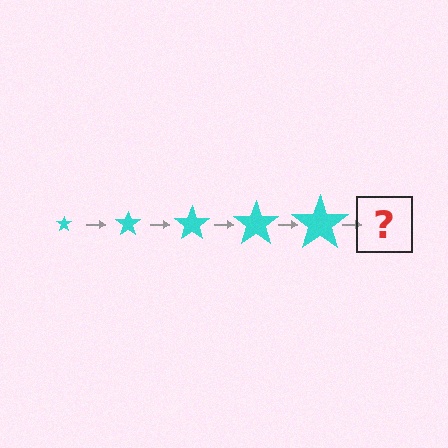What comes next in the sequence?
The next element should be a cyan star, larger than the previous one.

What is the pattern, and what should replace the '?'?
The pattern is that the star gets progressively larger each step. The '?' should be a cyan star, larger than the previous one.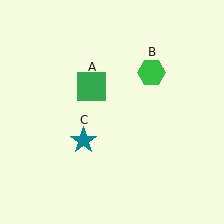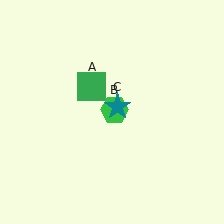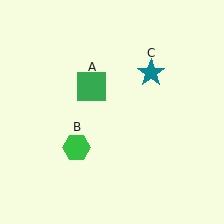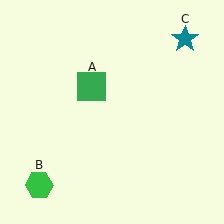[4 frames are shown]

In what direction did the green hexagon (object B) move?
The green hexagon (object B) moved down and to the left.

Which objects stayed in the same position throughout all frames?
Green square (object A) remained stationary.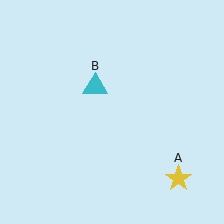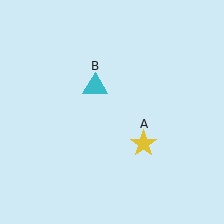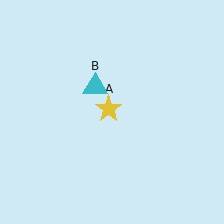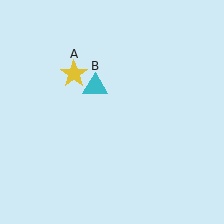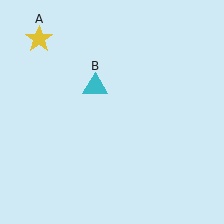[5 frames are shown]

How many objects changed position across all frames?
1 object changed position: yellow star (object A).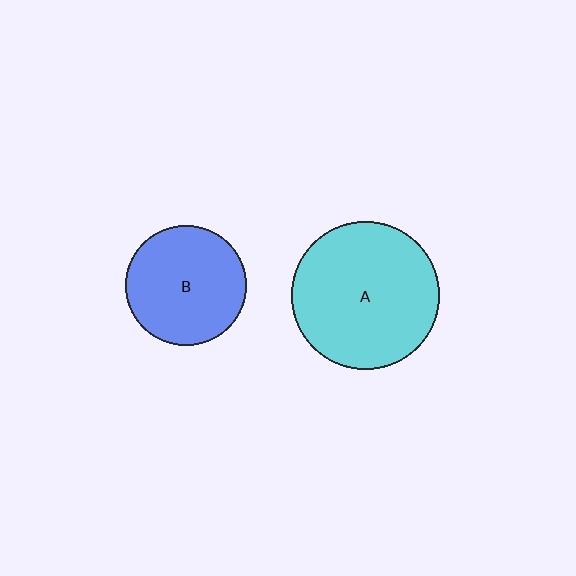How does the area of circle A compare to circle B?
Approximately 1.5 times.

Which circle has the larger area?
Circle A (cyan).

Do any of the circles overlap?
No, none of the circles overlap.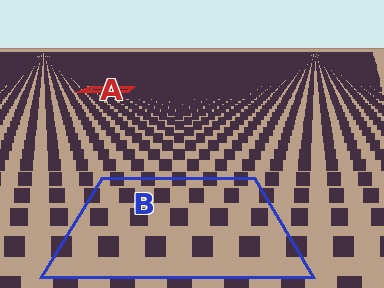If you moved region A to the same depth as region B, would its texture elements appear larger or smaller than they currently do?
They would appear larger. At a closer depth, the same texture elements are projected at a bigger on-screen size.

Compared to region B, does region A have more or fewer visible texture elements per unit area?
Region A has more texture elements per unit area — they are packed more densely because it is farther away.